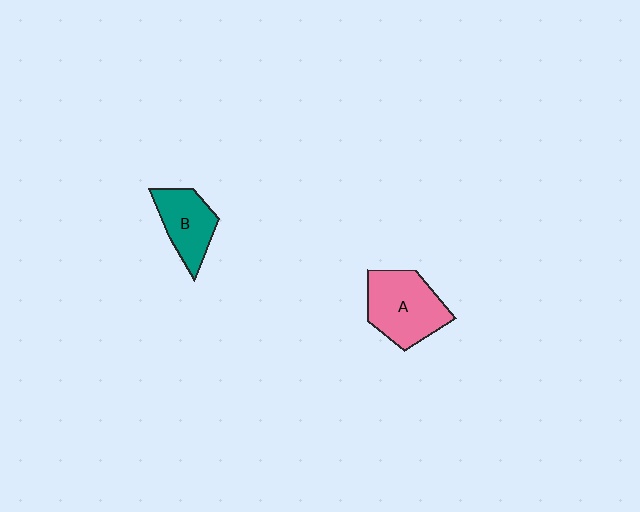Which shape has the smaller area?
Shape B (teal).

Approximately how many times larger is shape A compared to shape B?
Approximately 1.4 times.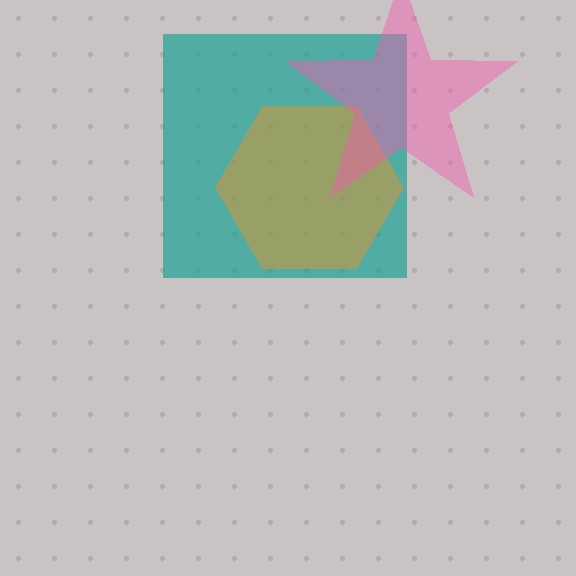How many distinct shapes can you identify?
There are 3 distinct shapes: a teal square, an orange hexagon, a pink star.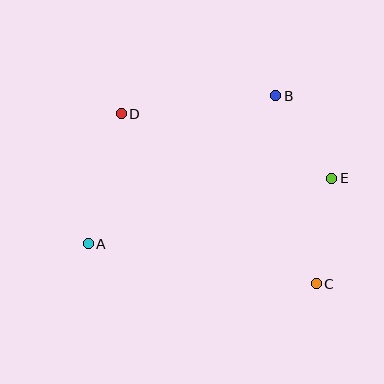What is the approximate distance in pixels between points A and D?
The distance between A and D is approximately 134 pixels.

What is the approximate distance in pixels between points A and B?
The distance between A and B is approximately 239 pixels.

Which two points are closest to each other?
Points B and E are closest to each other.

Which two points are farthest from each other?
Points C and D are farthest from each other.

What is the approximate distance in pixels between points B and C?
The distance between B and C is approximately 192 pixels.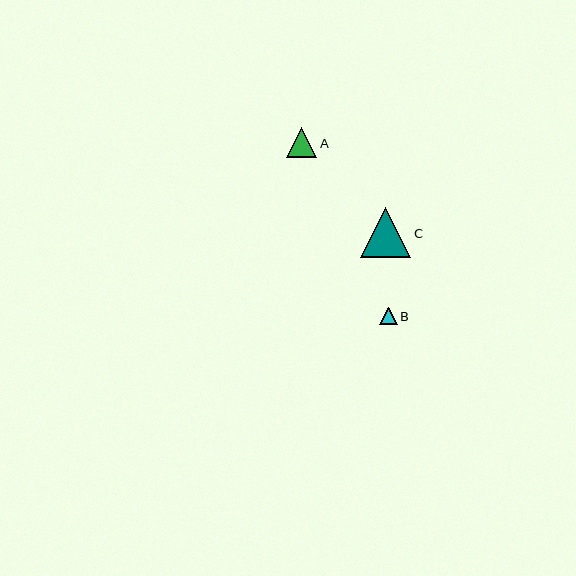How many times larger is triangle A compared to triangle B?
Triangle A is approximately 1.7 times the size of triangle B.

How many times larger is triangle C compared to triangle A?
Triangle C is approximately 1.6 times the size of triangle A.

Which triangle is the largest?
Triangle C is the largest with a size of approximately 50 pixels.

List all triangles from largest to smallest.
From largest to smallest: C, A, B.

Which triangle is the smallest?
Triangle B is the smallest with a size of approximately 17 pixels.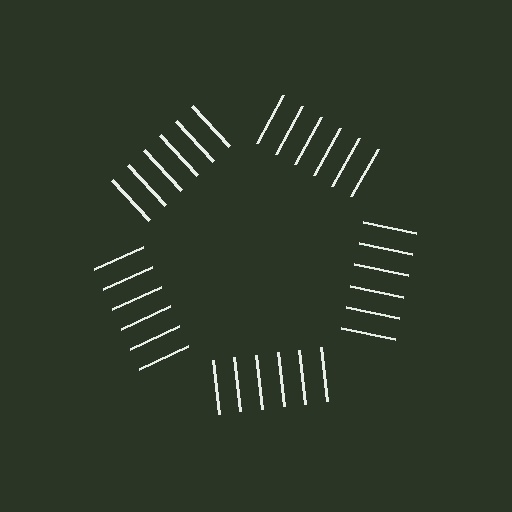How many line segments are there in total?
30 — 6 along each of the 5 edges.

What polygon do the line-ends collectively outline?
An illusory pentagon — the line segments terminate on its edges but no continuous stroke is drawn.